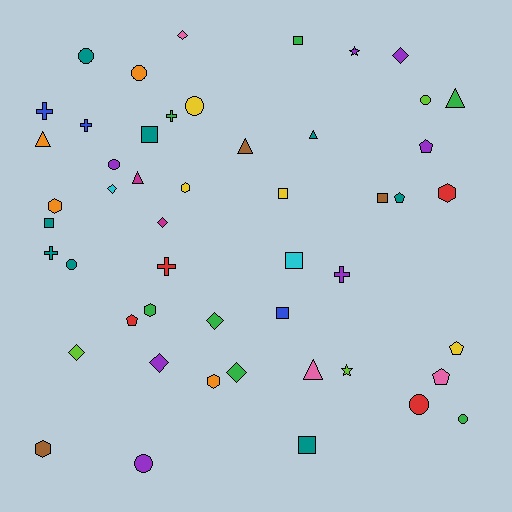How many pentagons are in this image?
There are 5 pentagons.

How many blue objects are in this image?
There are 3 blue objects.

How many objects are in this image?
There are 50 objects.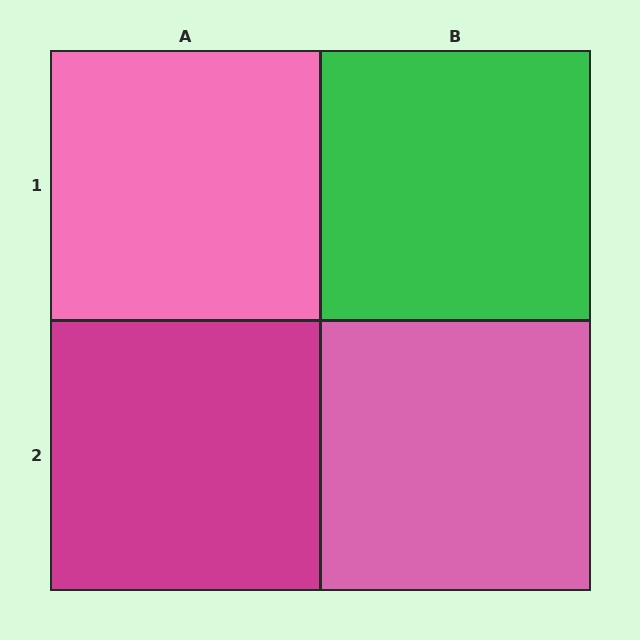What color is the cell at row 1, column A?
Pink.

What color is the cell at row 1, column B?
Green.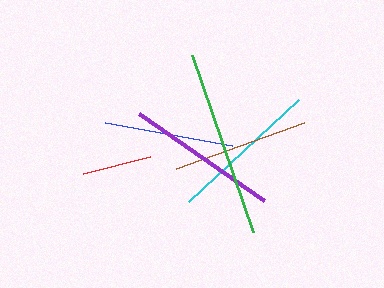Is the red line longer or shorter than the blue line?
The blue line is longer than the red line.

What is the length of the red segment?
The red segment is approximately 70 pixels long.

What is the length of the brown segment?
The brown segment is approximately 136 pixels long.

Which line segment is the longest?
The green line is the longest at approximately 187 pixels.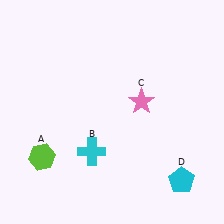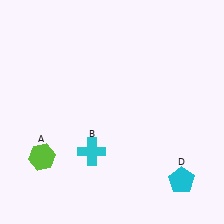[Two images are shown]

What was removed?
The pink star (C) was removed in Image 2.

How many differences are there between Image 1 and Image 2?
There is 1 difference between the two images.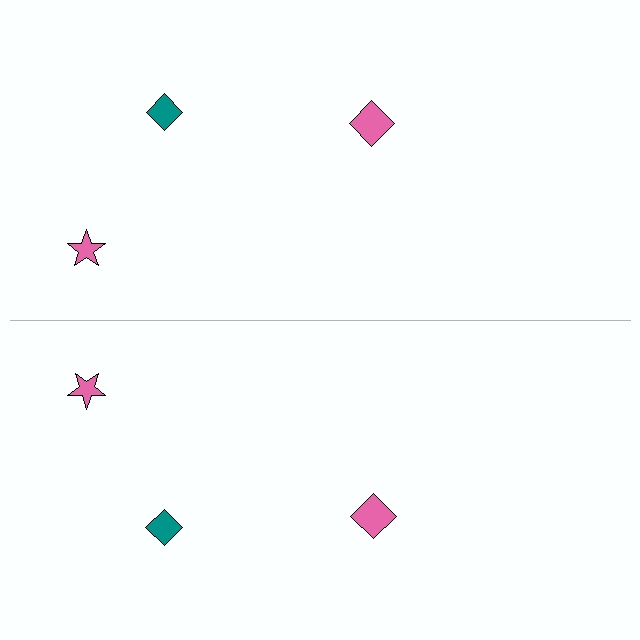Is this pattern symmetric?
Yes, this pattern has bilateral (reflection) symmetry.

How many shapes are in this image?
There are 6 shapes in this image.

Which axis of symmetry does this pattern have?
The pattern has a horizontal axis of symmetry running through the center of the image.